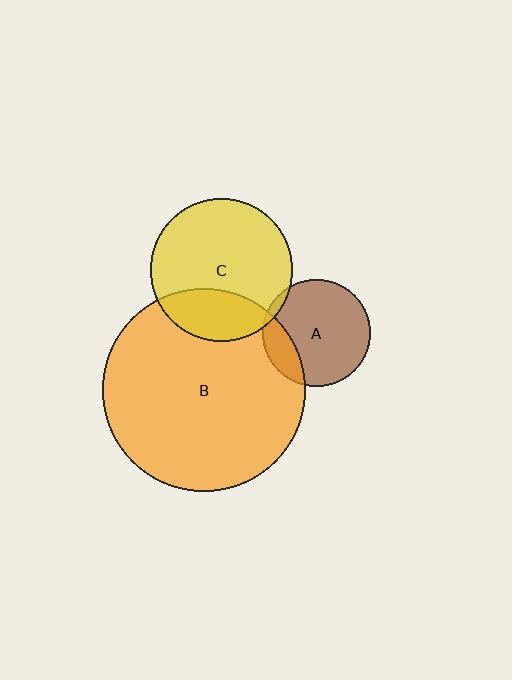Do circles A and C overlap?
Yes.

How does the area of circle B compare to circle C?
Approximately 2.0 times.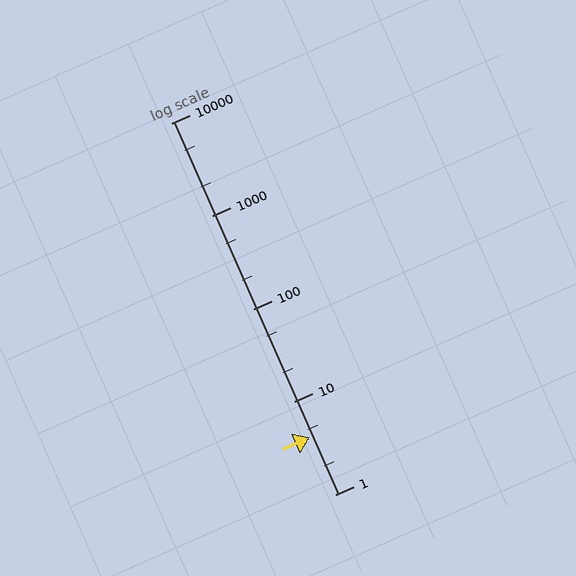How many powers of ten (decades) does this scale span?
The scale spans 4 decades, from 1 to 10000.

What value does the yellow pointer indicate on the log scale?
The pointer indicates approximately 4.1.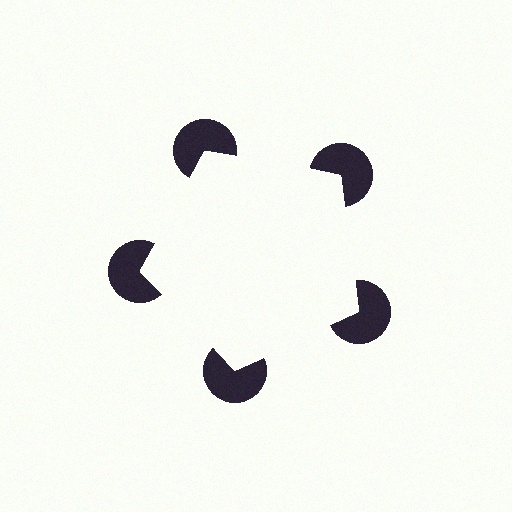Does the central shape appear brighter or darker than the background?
It typically appears slightly brighter than the background, even though no actual brightness change is drawn.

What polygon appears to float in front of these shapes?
An illusory pentagon — its edges are inferred from the aligned wedge cuts in the pac-man discs, not physically drawn.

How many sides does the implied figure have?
5 sides.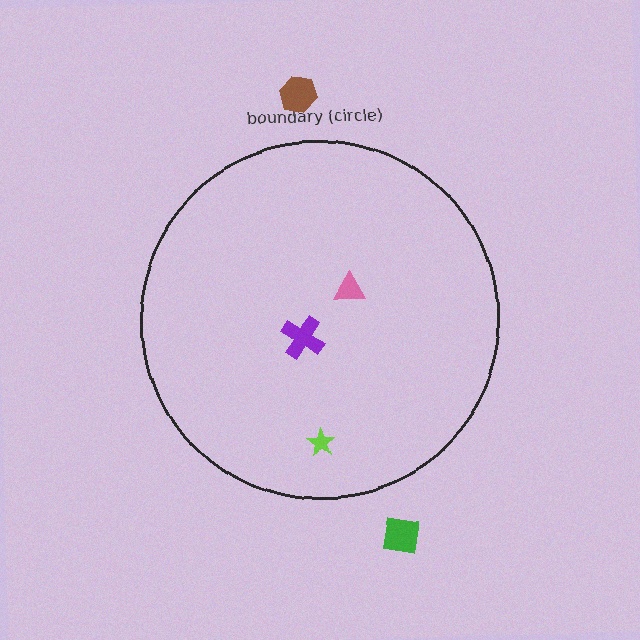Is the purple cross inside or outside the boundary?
Inside.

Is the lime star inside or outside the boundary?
Inside.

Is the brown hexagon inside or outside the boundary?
Outside.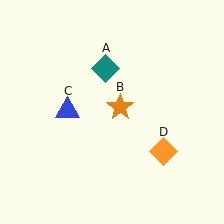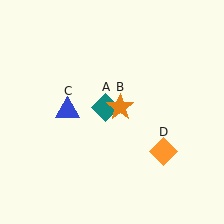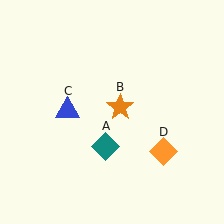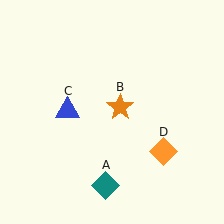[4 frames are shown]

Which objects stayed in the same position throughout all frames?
Orange star (object B) and blue triangle (object C) and orange diamond (object D) remained stationary.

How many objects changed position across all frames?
1 object changed position: teal diamond (object A).